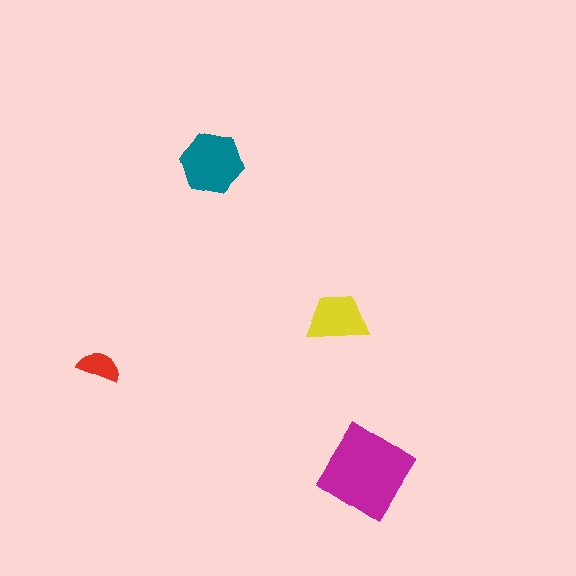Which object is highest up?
The teal hexagon is topmost.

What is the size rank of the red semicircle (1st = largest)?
4th.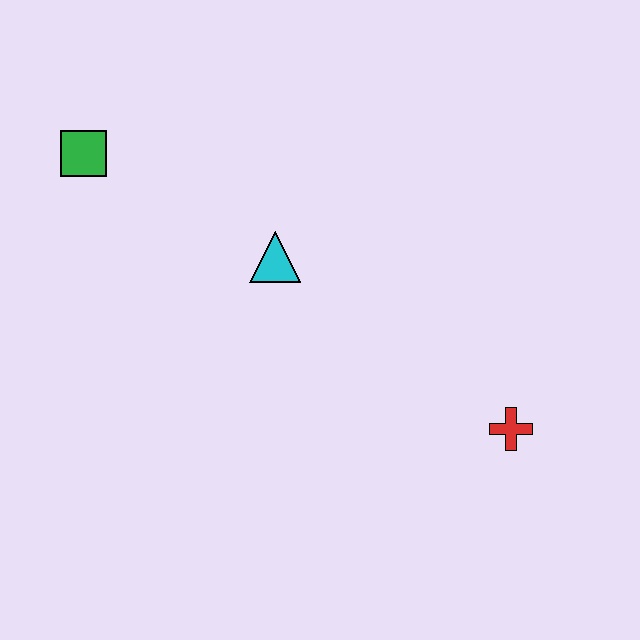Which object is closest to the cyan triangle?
The green square is closest to the cyan triangle.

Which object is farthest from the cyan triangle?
The red cross is farthest from the cyan triangle.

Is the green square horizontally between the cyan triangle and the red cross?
No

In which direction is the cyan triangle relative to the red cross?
The cyan triangle is to the left of the red cross.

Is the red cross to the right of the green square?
Yes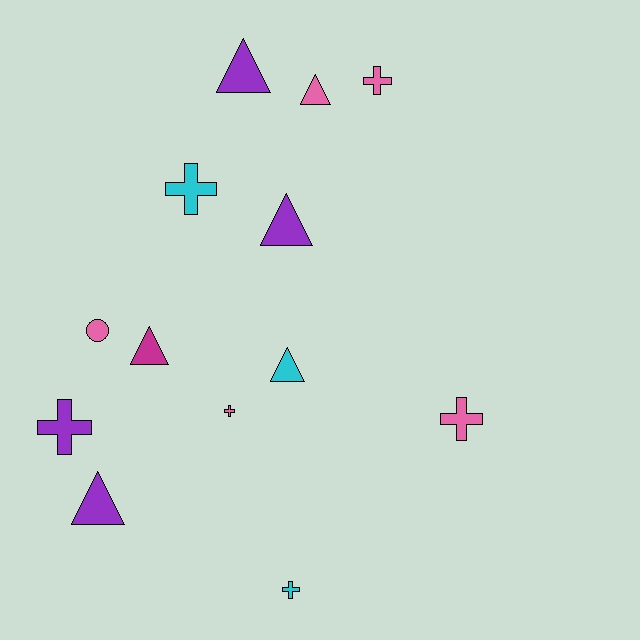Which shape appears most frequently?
Triangle, with 6 objects.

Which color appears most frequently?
Pink, with 5 objects.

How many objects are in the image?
There are 13 objects.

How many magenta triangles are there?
There is 1 magenta triangle.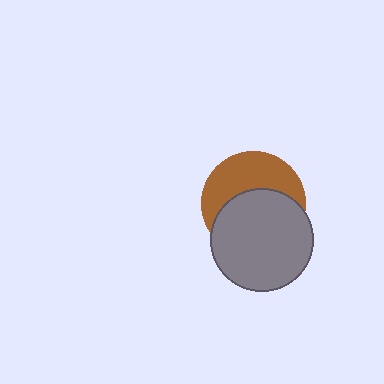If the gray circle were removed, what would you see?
You would see the complete brown circle.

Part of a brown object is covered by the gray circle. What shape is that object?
It is a circle.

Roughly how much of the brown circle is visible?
About half of it is visible (roughly 45%).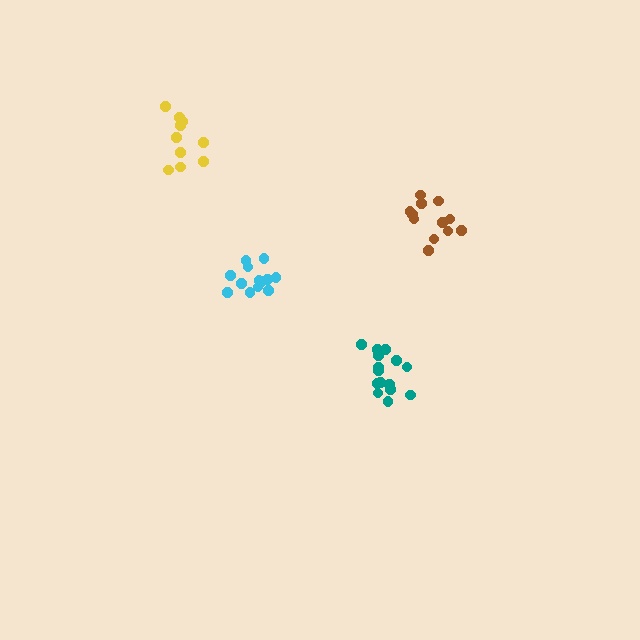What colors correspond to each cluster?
The clusters are colored: cyan, teal, brown, yellow.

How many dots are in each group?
Group 1: 13 dots, Group 2: 15 dots, Group 3: 12 dots, Group 4: 10 dots (50 total).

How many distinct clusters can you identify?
There are 4 distinct clusters.